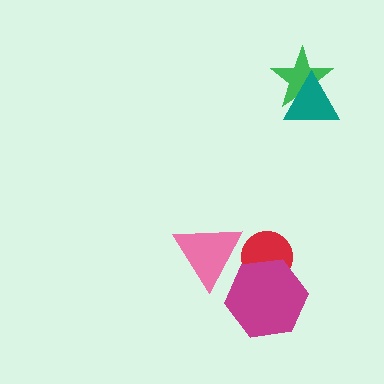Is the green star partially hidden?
Yes, it is partially covered by another shape.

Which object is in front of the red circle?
The magenta hexagon is in front of the red circle.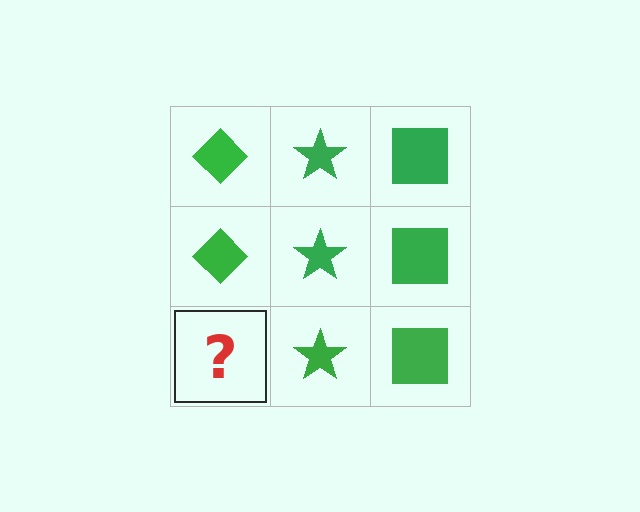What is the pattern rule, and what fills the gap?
The rule is that each column has a consistent shape. The gap should be filled with a green diamond.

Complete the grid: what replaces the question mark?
The question mark should be replaced with a green diamond.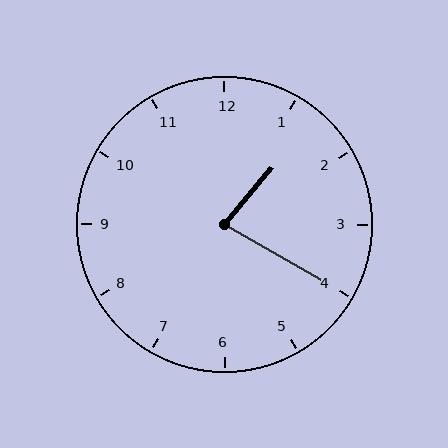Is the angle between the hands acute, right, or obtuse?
It is acute.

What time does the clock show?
1:20.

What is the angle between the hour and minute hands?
Approximately 80 degrees.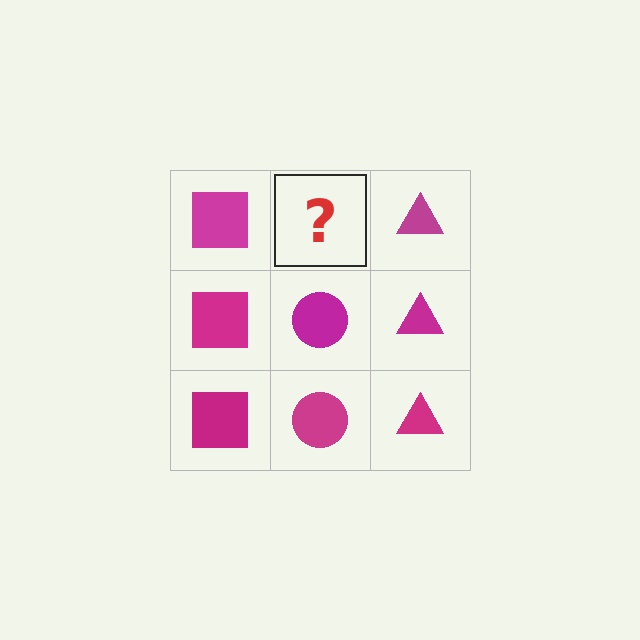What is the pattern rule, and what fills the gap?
The rule is that each column has a consistent shape. The gap should be filled with a magenta circle.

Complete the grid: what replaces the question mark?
The question mark should be replaced with a magenta circle.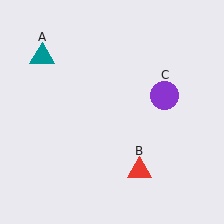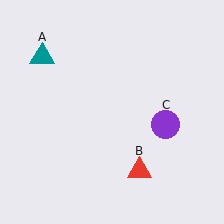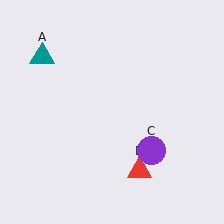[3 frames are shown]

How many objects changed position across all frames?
1 object changed position: purple circle (object C).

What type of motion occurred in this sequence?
The purple circle (object C) rotated clockwise around the center of the scene.